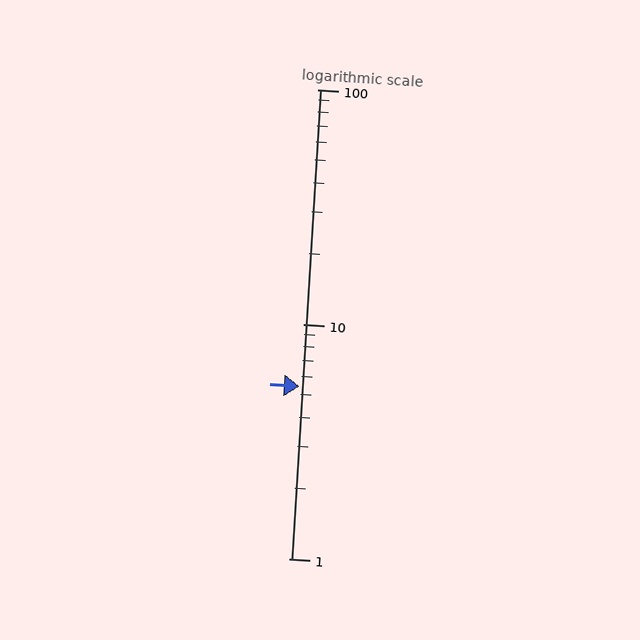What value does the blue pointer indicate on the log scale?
The pointer indicates approximately 5.4.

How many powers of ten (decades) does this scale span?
The scale spans 2 decades, from 1 to 100.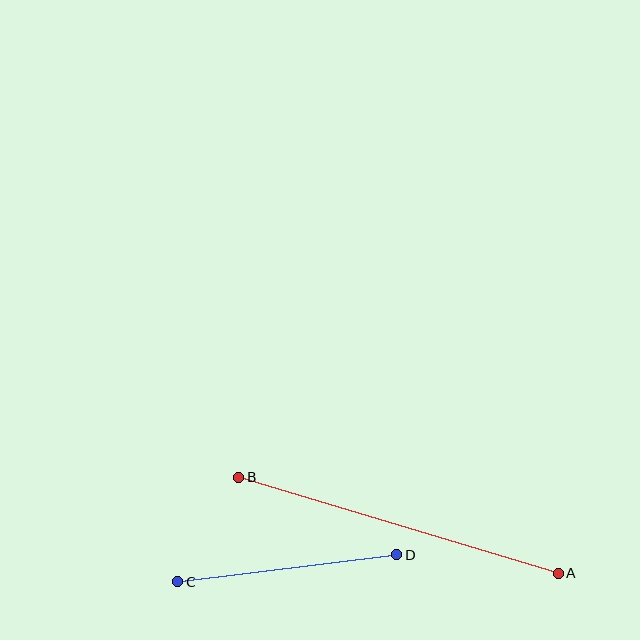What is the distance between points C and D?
The distance is approximately 221 pixels.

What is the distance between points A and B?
The distance is approximately 334 pixels.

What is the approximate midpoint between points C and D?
The midpoint is at approximately (287, 568) pixels.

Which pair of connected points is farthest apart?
Points A and B are farthest apart.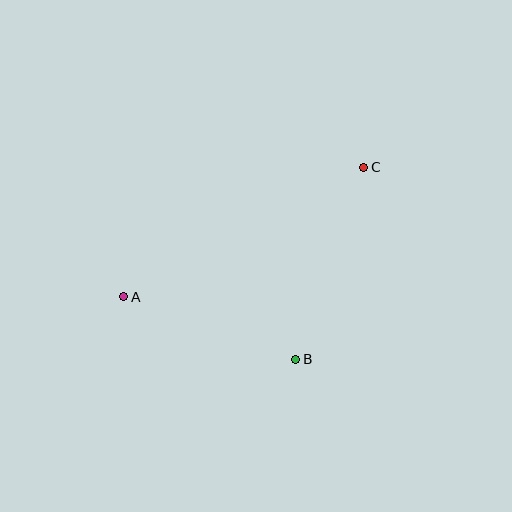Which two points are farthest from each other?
Points A and C are farthest from each other.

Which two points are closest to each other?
Points A and B are closest to each other.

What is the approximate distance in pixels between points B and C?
The distance between B and C is approximately 204 pixels.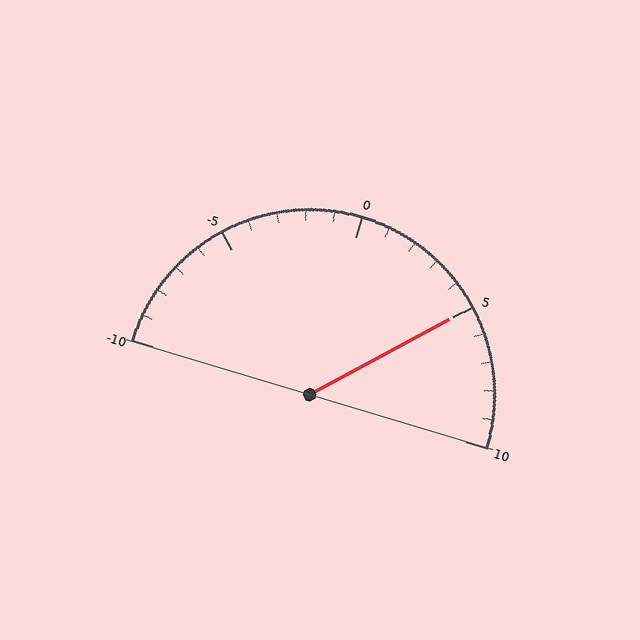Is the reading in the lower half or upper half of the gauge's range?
The reading is in the upper half of the range (-10 to 10).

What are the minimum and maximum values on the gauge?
The gauge ranges from -10 to 10.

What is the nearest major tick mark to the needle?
The nearest major tick mark is 5.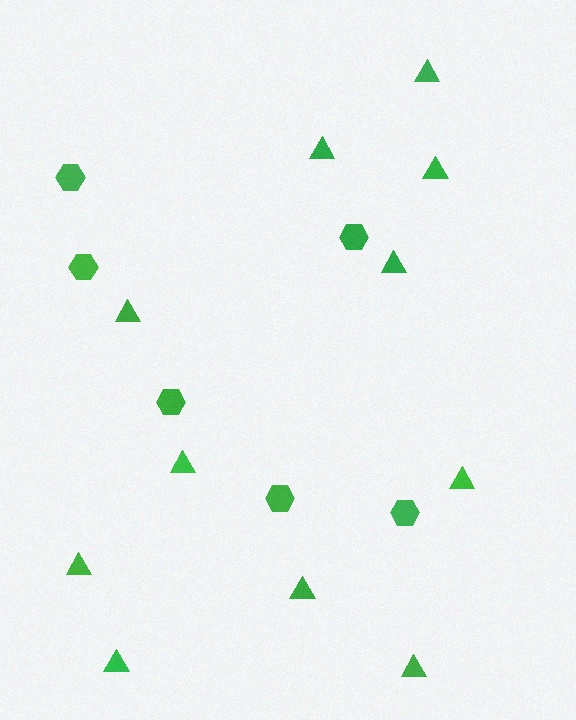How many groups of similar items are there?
There are 2 groups: one group of triangles (11) and one group of hexagons (6).